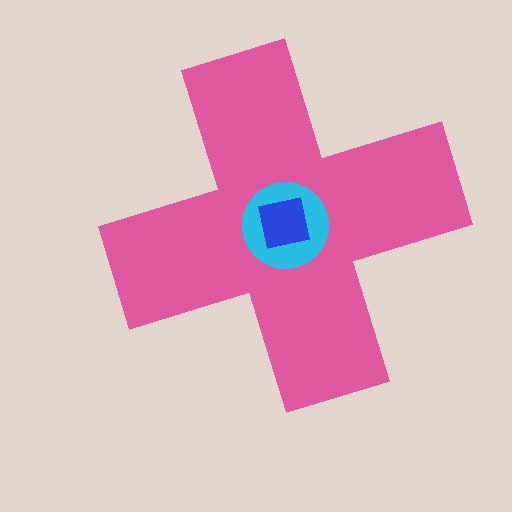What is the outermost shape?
The pink cross.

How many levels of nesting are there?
3.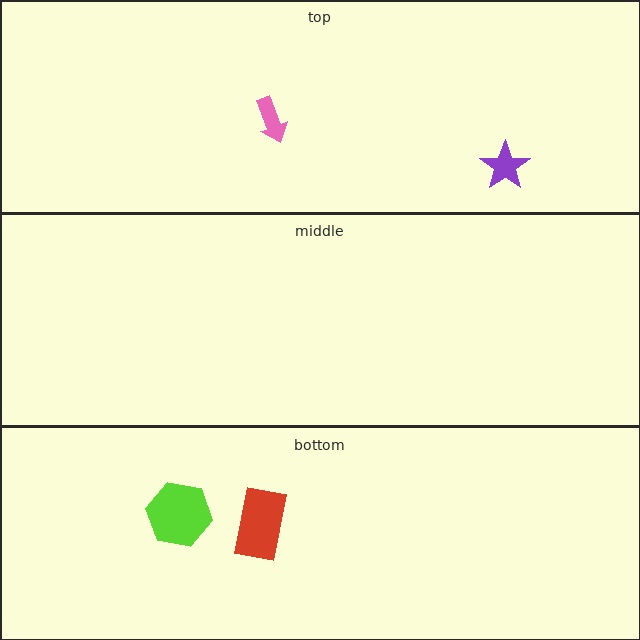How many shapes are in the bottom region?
2.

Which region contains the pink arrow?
The top region.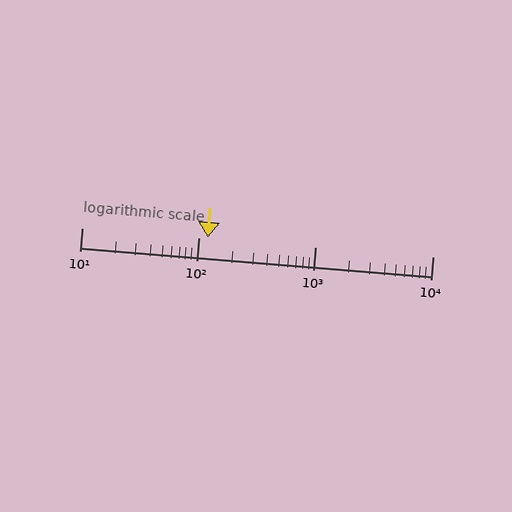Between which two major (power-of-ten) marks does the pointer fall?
The pointer is between 100 and 1000.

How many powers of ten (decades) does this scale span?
The scale spans 3 decades, from 10 to 10000.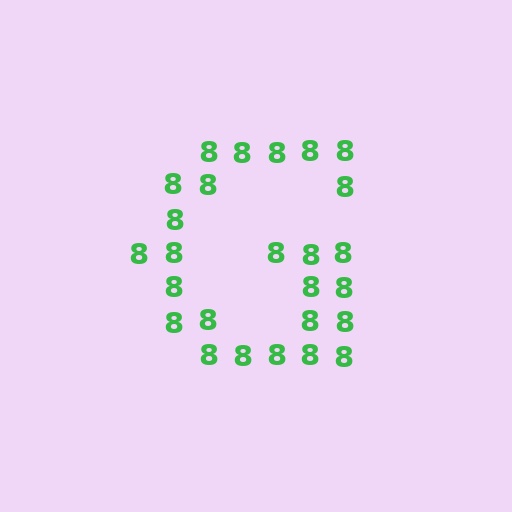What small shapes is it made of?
It is made of small digit 8's.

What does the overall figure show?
The overall figure shows the letter G.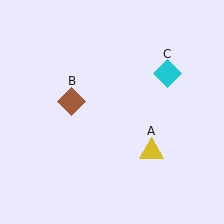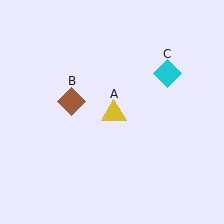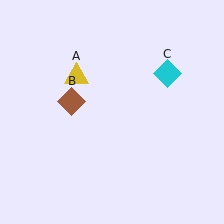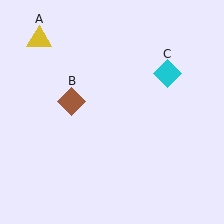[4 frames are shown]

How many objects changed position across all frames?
1 object changed position: yellow triangle (object A).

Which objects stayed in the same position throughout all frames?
Brown diamond (object B) and cyan diamond (object C) remained stationary.